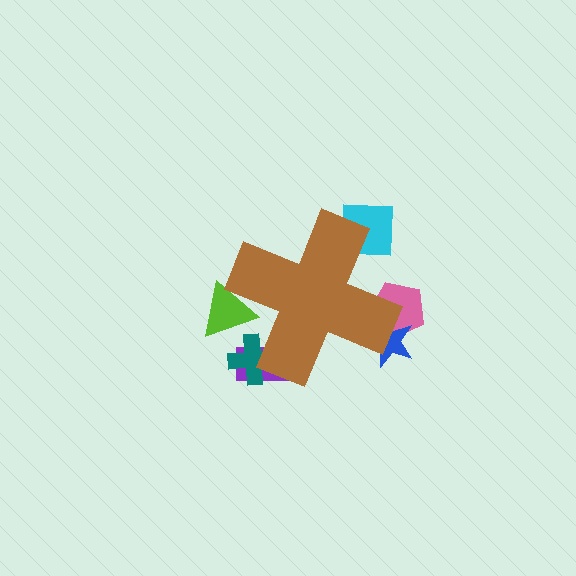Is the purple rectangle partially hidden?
Yes, the purple rectangle is partially hidden behind the brown cross.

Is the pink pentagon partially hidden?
Yes, the pink pentagon is partially hidden behind the brown cross.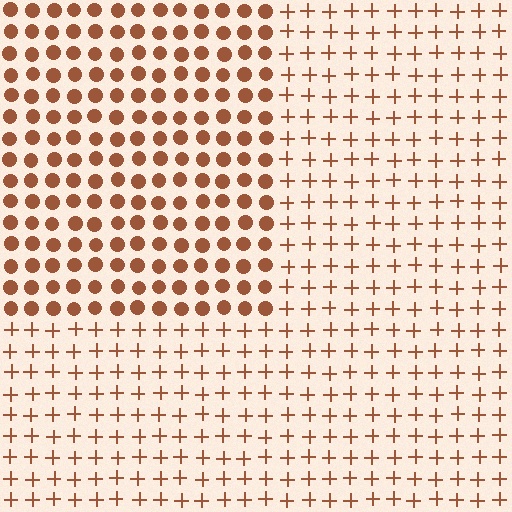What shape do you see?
I see a rectangle.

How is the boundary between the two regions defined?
The boundary is defined by a change in element shape: circles inside vs. plus signs outside. All elements share the same color and spacing.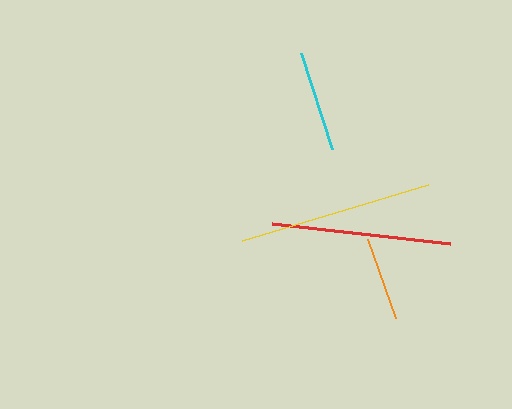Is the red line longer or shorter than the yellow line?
The yellow line is longer than the red line.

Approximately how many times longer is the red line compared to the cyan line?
The red line is approximately 1.8 times the length of the cyan line.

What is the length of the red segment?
The red segment is approximately 179 pixels long.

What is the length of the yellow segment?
The yellow segment is approximately 194 pixels long.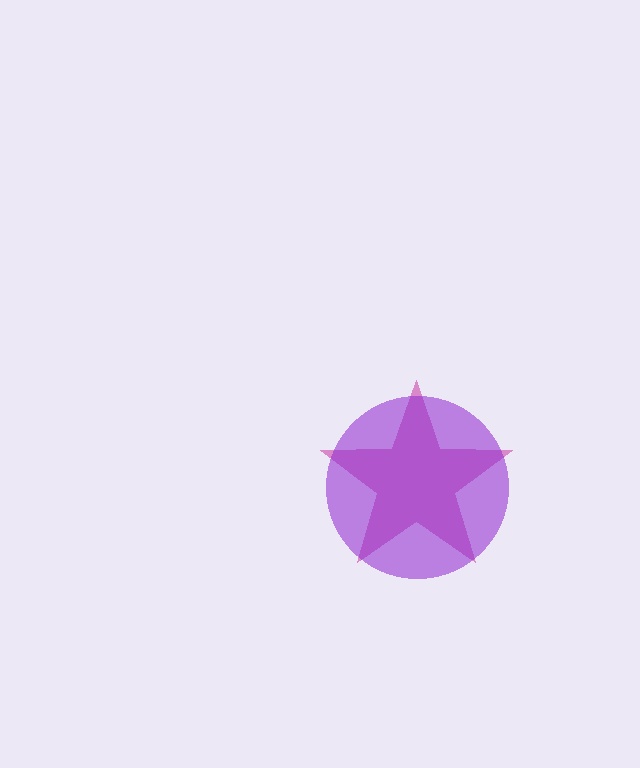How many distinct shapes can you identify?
There are 2 distinct shapes: a magenta star, a purple circle.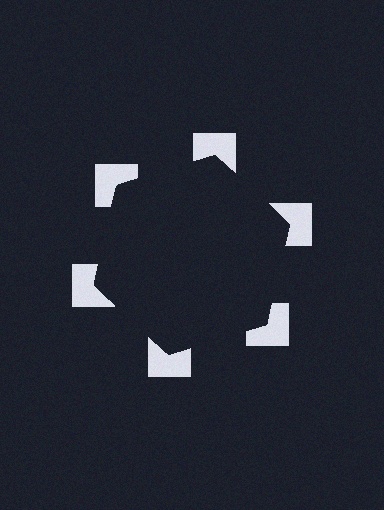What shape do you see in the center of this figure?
An illusory hexagon — its edges are inferred from the aligned wedge cuts in the notched squares, not physically drawn.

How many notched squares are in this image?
There are 6 — one at each vertex of the illusory hexagon.